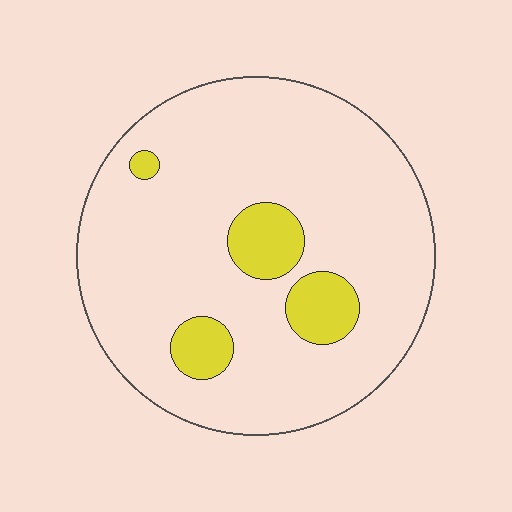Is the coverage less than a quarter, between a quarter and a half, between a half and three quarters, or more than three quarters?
Less than a quarter.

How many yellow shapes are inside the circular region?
4.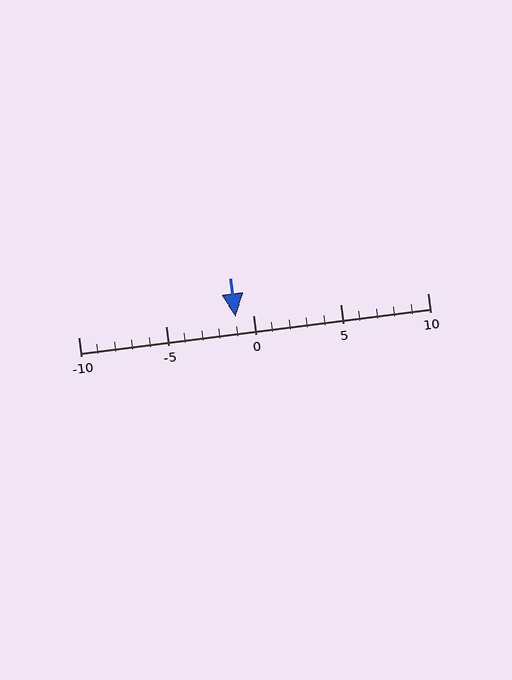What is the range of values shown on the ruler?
The ruler shows values from -10 to 10.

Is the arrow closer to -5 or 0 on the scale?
The arrow is closer to 0.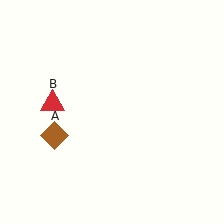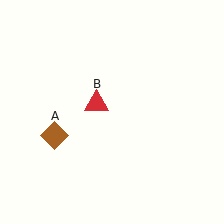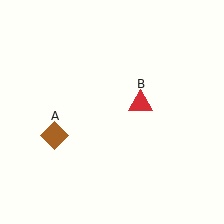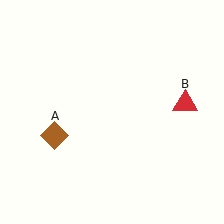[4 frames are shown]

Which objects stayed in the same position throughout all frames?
Brown diamond (object A) remained stationary.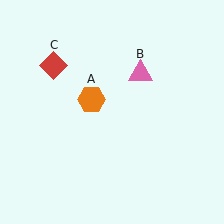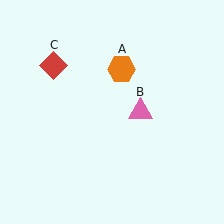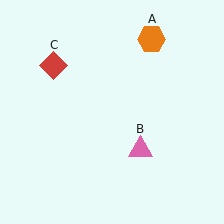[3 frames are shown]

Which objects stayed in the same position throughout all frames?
Red diamond (object C) remained stationary.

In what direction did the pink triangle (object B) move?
The pink triangle (object B) moved down.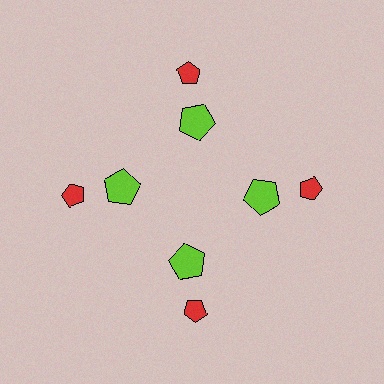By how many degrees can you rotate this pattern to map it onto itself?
The pattern maps onto itself every 90 degrees of rotation.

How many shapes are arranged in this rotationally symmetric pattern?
There are 8 shapes, arranged in 4 groups of 2.